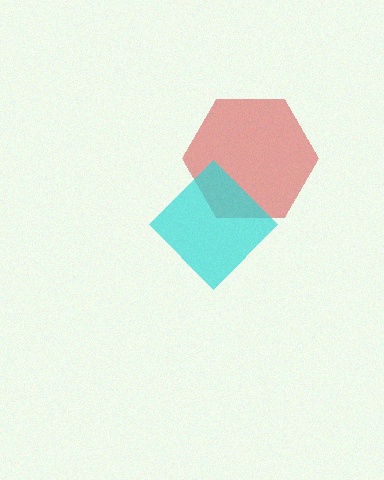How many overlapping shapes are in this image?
There are 2 overlapping shapes in the image.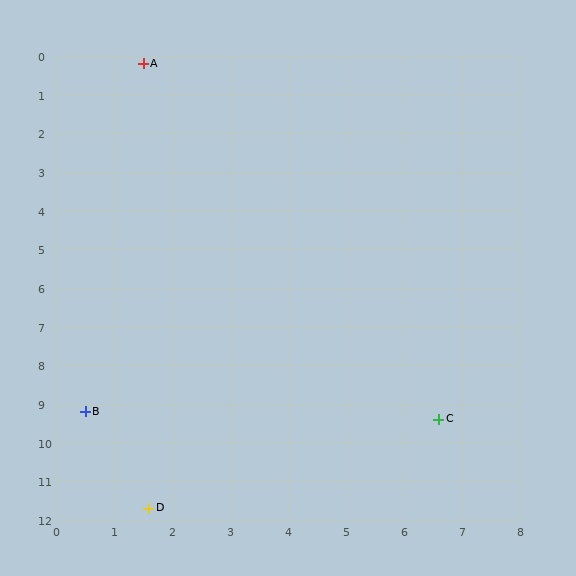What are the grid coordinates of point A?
Point A is at approximately (1.5, 0.2).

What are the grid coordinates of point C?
Point C is at approximately (6.6, 9.4).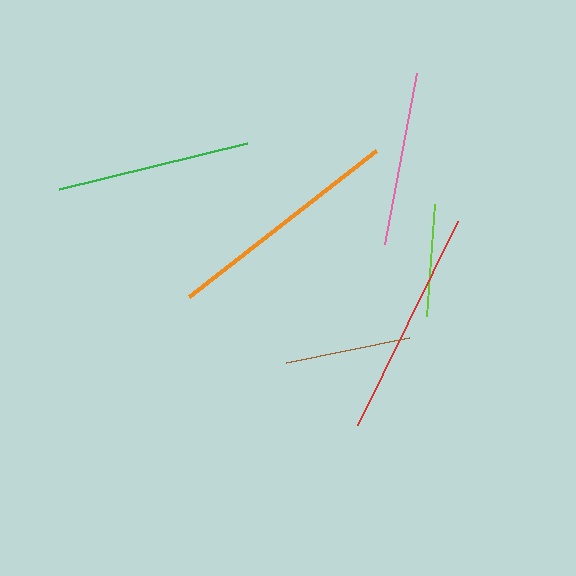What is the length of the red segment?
The red segment is approximately 227 pixels long.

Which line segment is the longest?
The orange line is the longest at approximately 237 pixels.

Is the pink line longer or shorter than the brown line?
The pink line is longer than the brown line.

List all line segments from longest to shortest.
From longest to shortest: orange, red, green, pink, brown, lime.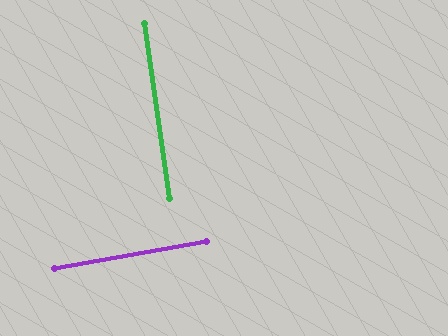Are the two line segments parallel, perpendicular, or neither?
Perpendicular — they meet at approximately 88°.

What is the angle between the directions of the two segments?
Approximately 88 degrees.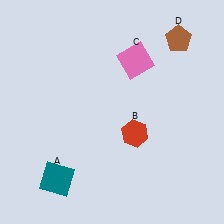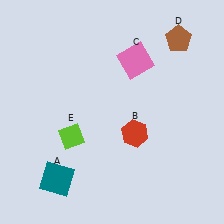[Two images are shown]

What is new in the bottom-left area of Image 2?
A lime diamond (E) was added in the bottom-left area of Image 2.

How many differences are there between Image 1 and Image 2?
There is 1 difference between the two images.